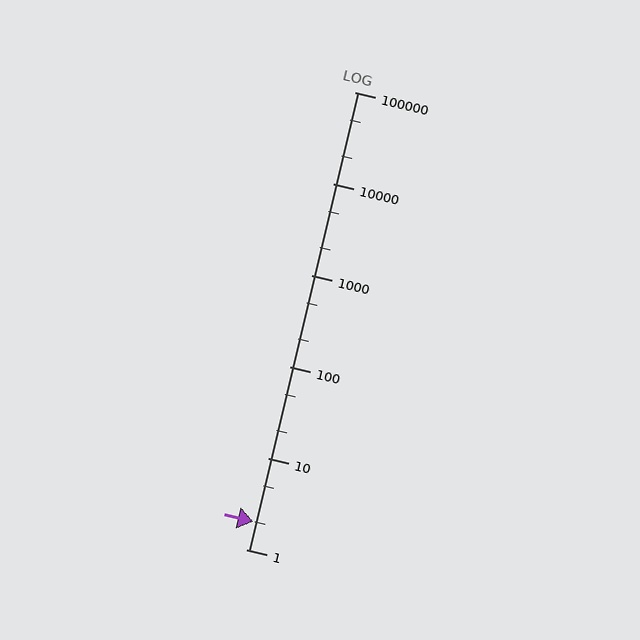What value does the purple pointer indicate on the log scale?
The pointer indicates approximately 2.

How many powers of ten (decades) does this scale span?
The scale spans 5 decades, from 1 to 100000.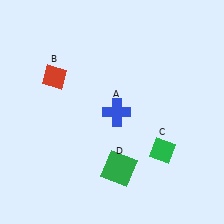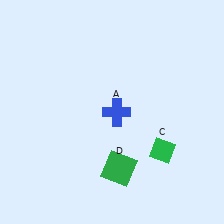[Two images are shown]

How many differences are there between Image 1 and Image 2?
There is 1 difference between the two images.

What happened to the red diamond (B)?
The red diamond (B) was removed in Image 2. It was in the top-left area of Image 1.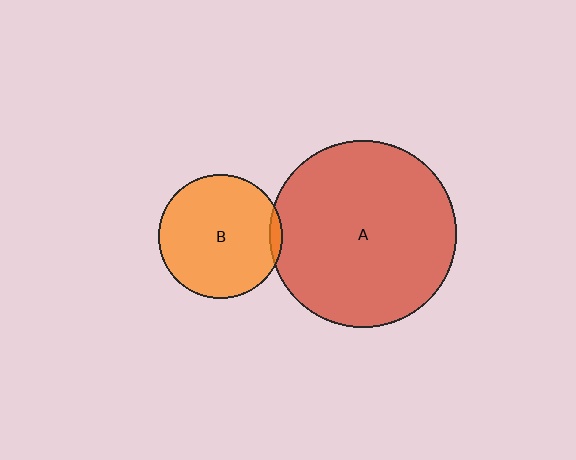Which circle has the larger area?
Circle A (red).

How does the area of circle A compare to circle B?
Approximately 2.3 times.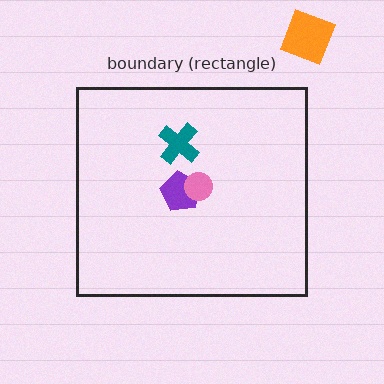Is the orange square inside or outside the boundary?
Outside.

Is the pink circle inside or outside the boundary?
Inside.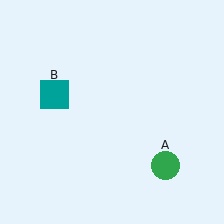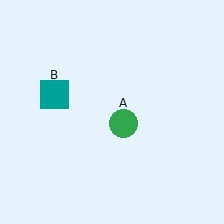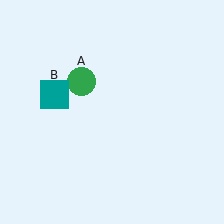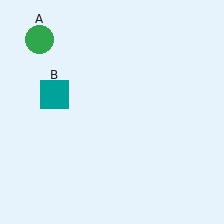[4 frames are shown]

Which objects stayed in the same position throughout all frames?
Teal square (object B) remained stationary.